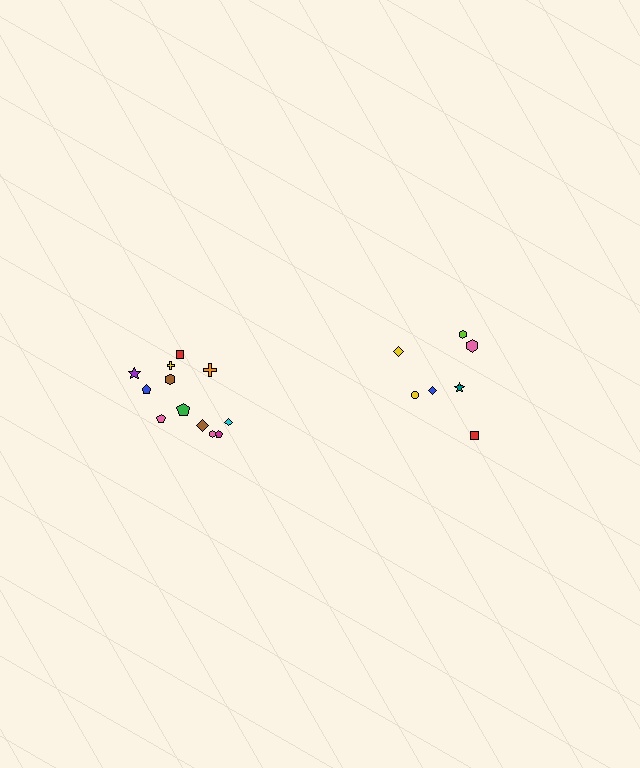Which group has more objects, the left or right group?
The left group.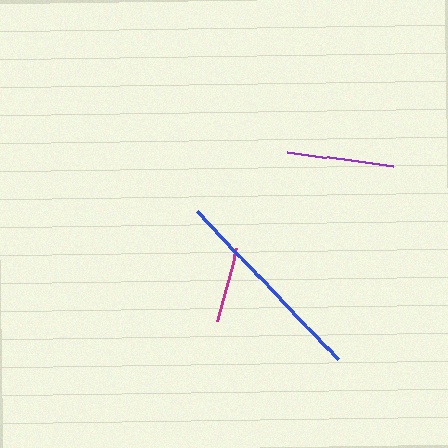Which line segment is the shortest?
The magenta line is the shortest at approximately 76 pixels.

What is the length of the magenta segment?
The magenta segment is approximately 76 pixels long.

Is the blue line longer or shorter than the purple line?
The blue line is longer than the purple line.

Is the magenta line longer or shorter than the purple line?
The purple line is longer than the magenta line.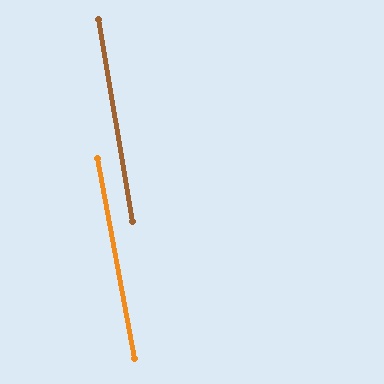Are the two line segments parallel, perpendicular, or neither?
Parallel — their directions differ by only 0.8°.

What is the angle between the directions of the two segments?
Approximately 1 degree.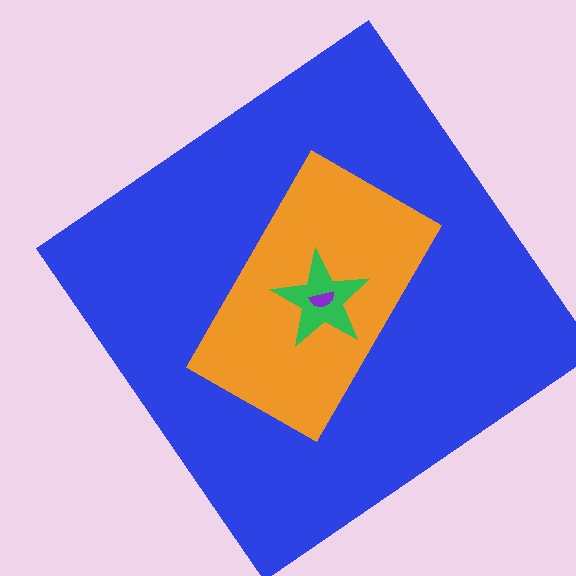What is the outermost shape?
The blue diamond.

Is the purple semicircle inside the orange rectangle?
Yes.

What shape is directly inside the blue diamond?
The orange rectangle.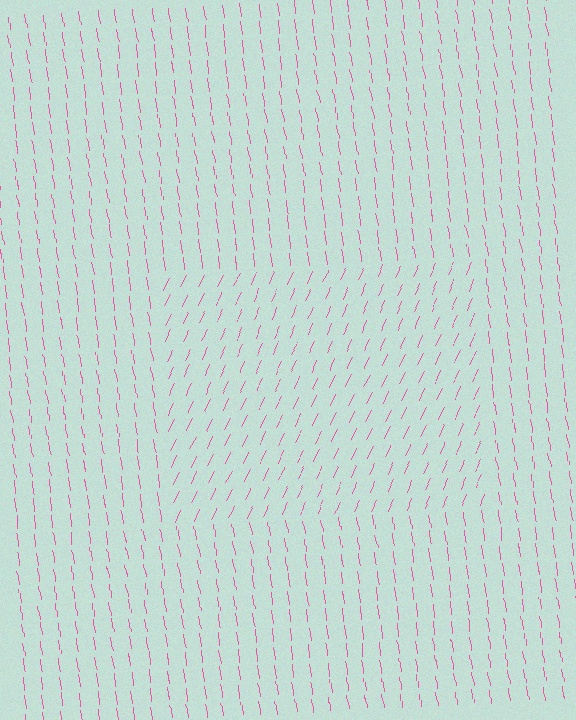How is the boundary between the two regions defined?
The boundary is defined purely by a change in line orientation (approximately 34 degrees difference). All lines are the same color and thickness.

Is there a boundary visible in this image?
Yes, there is a texture boundary formed by a change in line orientation.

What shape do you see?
I see a rectangle.